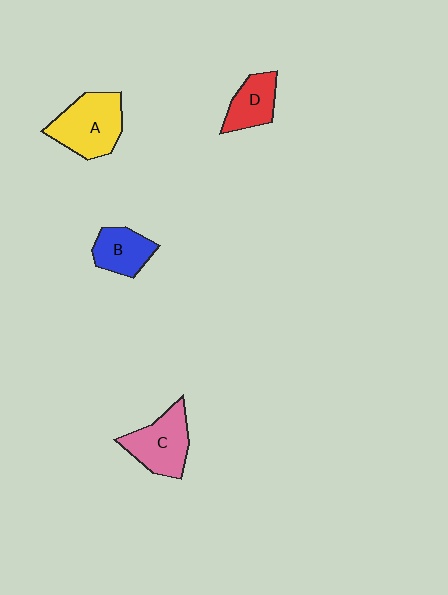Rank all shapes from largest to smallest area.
From largest to smallest: A (yellow), C (pink), B (blue), D (red).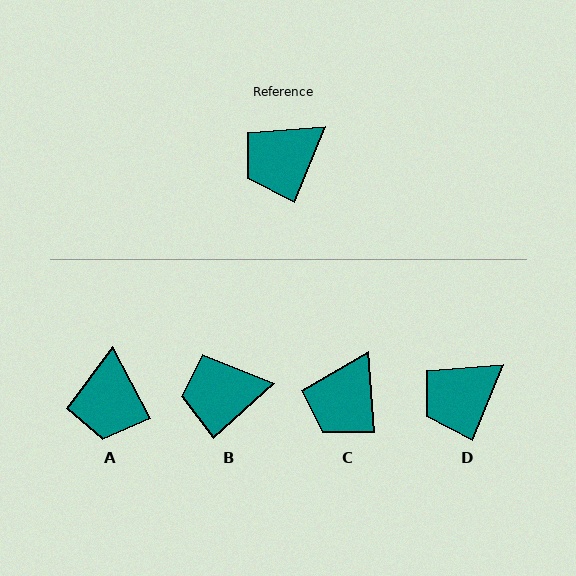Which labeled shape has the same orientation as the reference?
D.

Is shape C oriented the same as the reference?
No, it is off by about 27 degrees.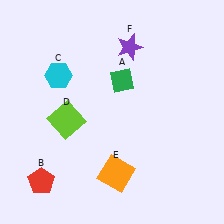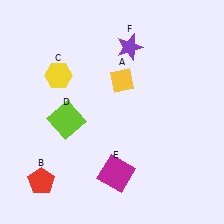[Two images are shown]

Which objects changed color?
A changed from green to yellow. C changed from cyan to yellow. E changed from orange to magenta.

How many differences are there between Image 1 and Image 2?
There are 3 differences between the two images.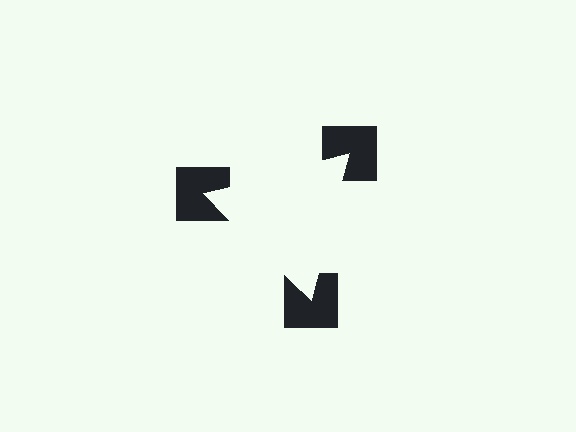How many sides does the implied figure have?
3 sides.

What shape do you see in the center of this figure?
An illusory triangle — its edges are inferred from the aligned wedge cuts in the notched squares, not physically drawn.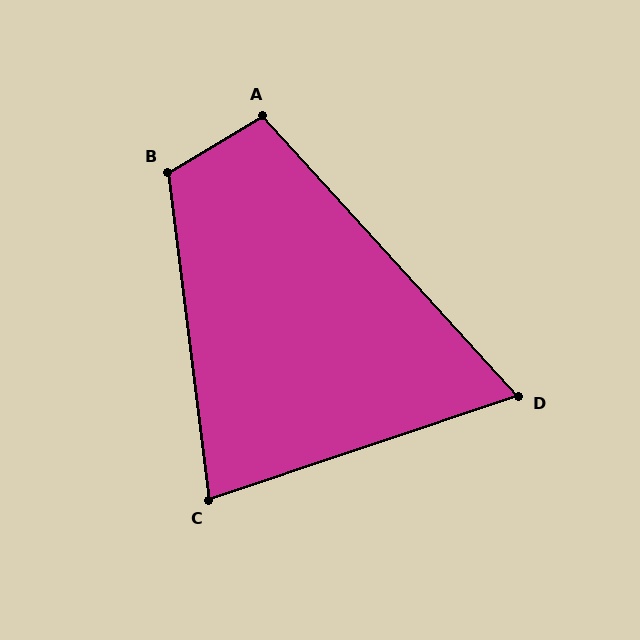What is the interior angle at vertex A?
Approximately 101 degrees (obtuse).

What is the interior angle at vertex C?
Approximately 79 degrees (acute).